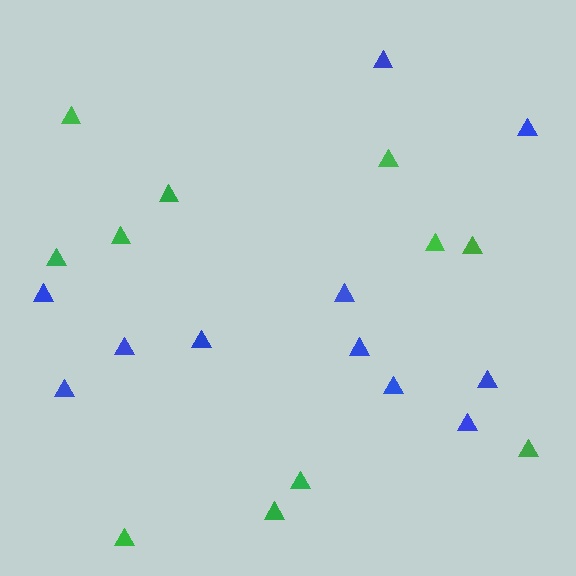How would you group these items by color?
There are 2 groups: one group of green triangles (11) and one group of blue triangles (11).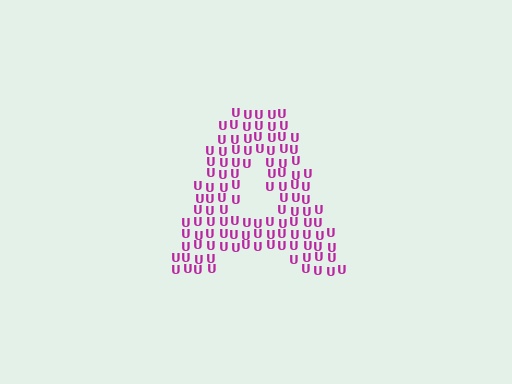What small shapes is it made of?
It is made of small letter U's.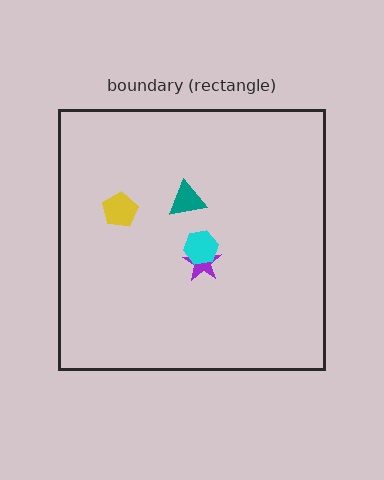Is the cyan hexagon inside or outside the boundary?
Inside.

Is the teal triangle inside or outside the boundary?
Inside.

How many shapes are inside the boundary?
4 inside, 0 outside.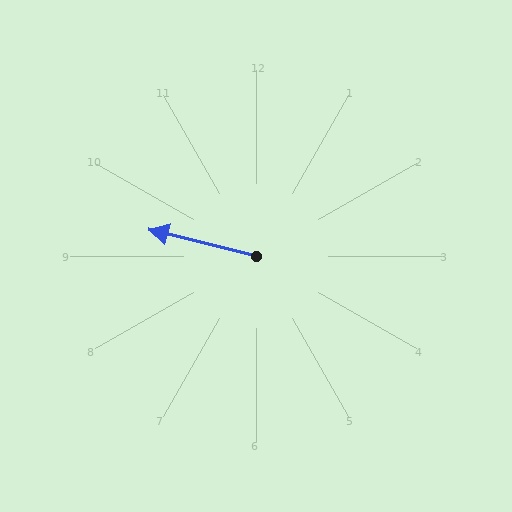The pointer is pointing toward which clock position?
Roughly 9 o'clock.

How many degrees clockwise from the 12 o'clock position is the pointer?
Approximately 284 degrees.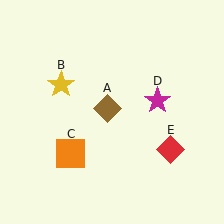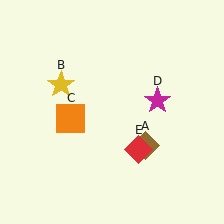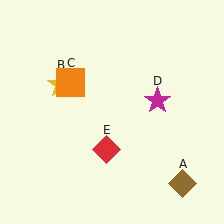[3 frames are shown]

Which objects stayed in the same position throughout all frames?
Yellow star (object B) and magenta star (object D) remained stationary.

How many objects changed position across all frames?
3 objects changed position: brown diamond (object A), orange square (object C), red diamond (object E).